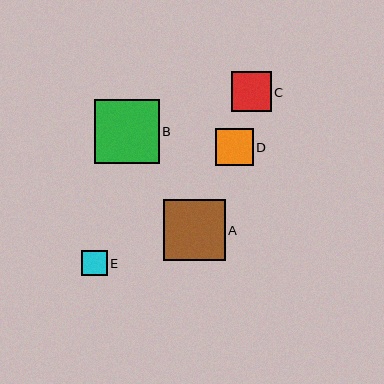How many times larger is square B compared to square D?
Square B is approximately 1.7 times the size of square D.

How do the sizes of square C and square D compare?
Square C and square D are approximately the same size.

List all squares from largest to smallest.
From largest to smallest: B, A, C, D, E.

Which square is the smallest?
Square E is the smallest with a size of approximately 26 pixels.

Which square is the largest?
Square B is the largest with a size of approximately 65 pixels.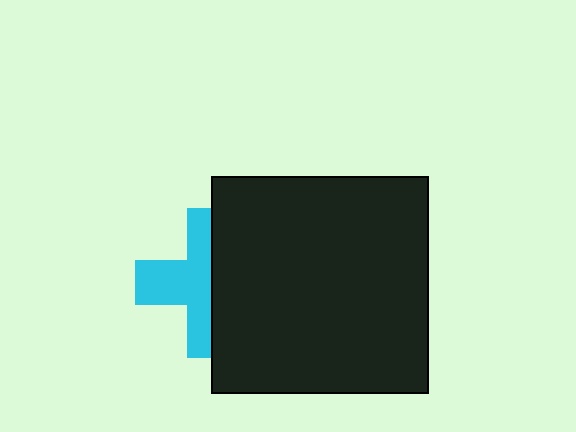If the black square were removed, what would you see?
You would see the complete cyan cross.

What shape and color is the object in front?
The object in front is a black square.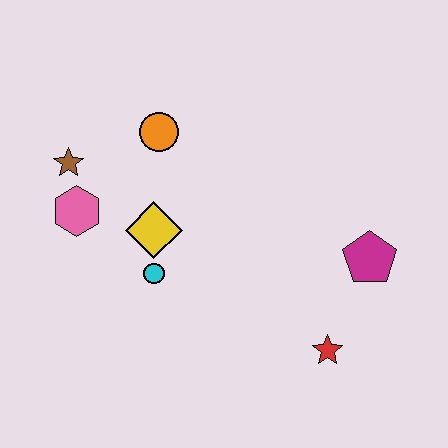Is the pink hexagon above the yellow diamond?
Yes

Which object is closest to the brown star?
The pink hexagon is closest to the brown star.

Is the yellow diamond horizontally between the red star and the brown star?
Yes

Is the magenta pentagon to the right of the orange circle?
Yes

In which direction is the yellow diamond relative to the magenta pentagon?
The yellow diamond is to the left of the magenta pentagon.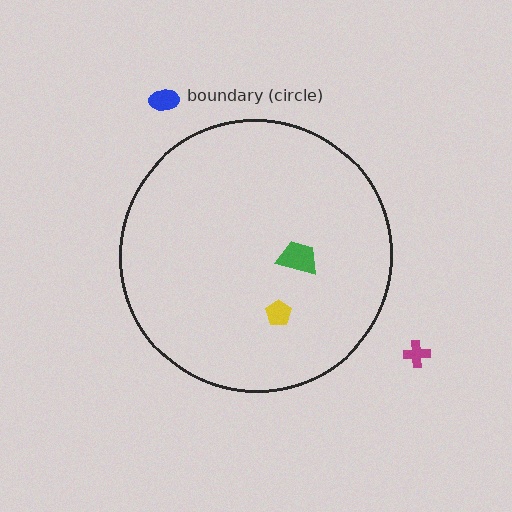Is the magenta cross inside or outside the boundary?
Outside.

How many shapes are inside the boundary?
2 inside, 2 outside.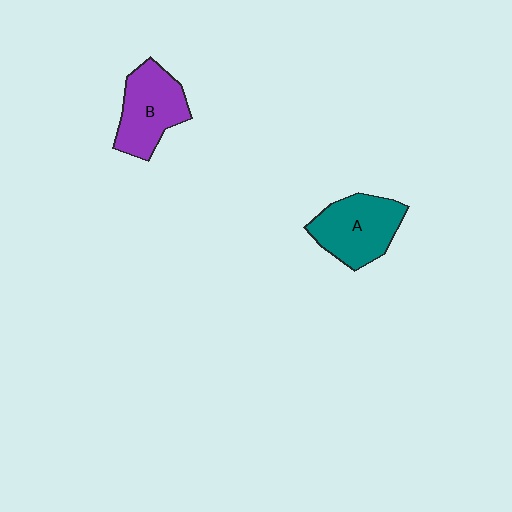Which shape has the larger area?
Shape A (teal).